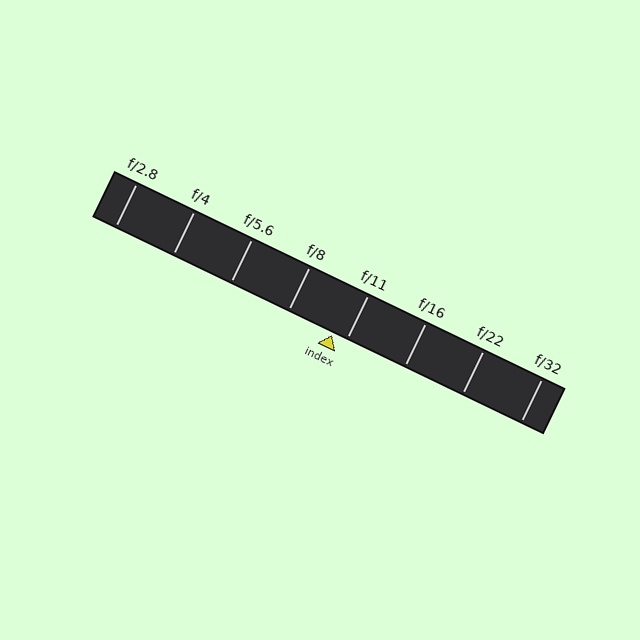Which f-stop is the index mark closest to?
The index mark is closest to f/11.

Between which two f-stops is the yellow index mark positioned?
The index mark is between f/8 and f/11.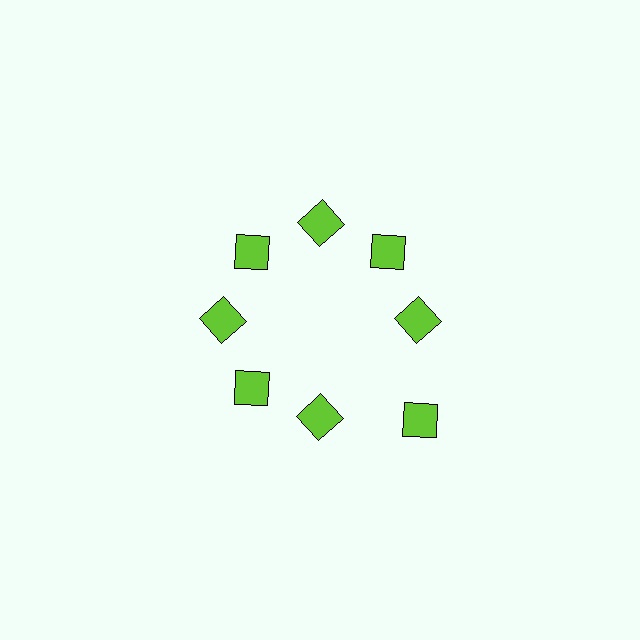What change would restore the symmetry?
The symmetry would be restored by moving it inward, back onto the ring so that all 8 diamonds sit at equal angles and equal distance from the center.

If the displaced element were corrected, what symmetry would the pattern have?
It would have 8-fold rotational symmetry — the pattern would map onto itself every 45 degrees.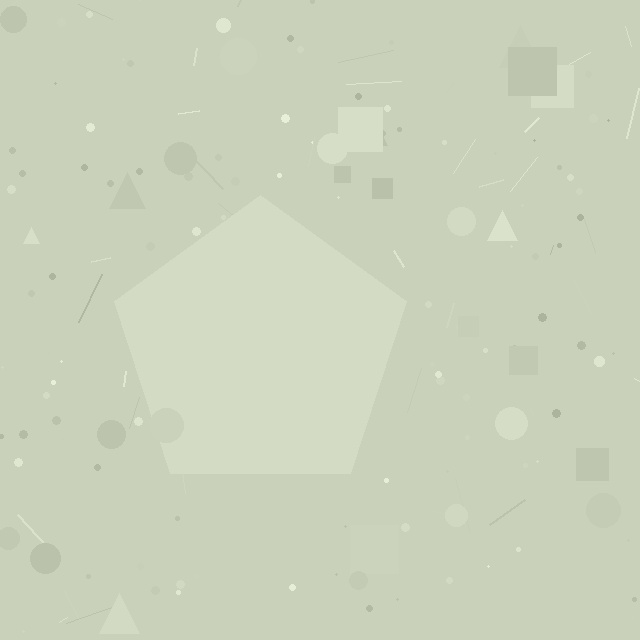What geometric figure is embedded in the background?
A pentagon is embedded in the background.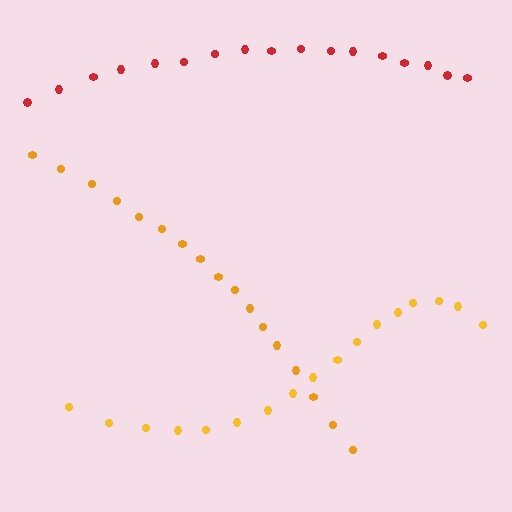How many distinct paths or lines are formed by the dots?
There are 3 distinct paths.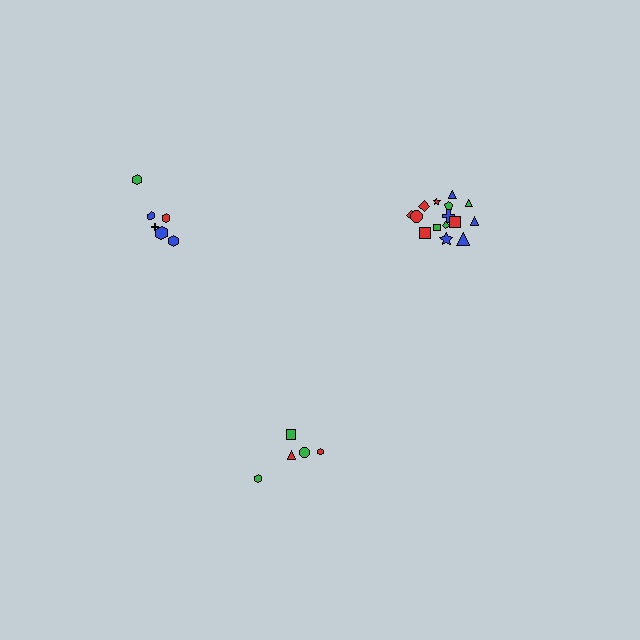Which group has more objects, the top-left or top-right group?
The top-right group.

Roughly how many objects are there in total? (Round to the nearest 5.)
Roughly 25 objects in total.